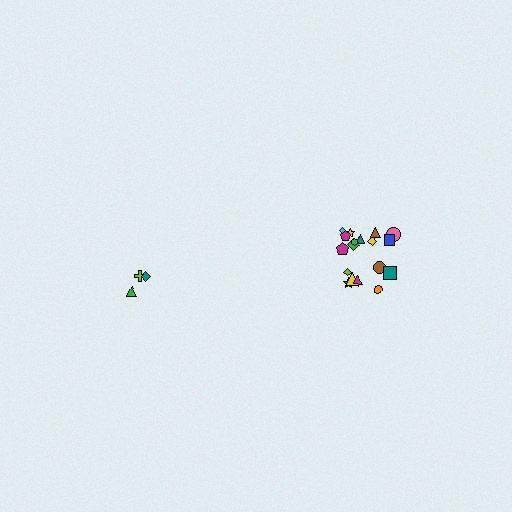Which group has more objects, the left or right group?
The right group.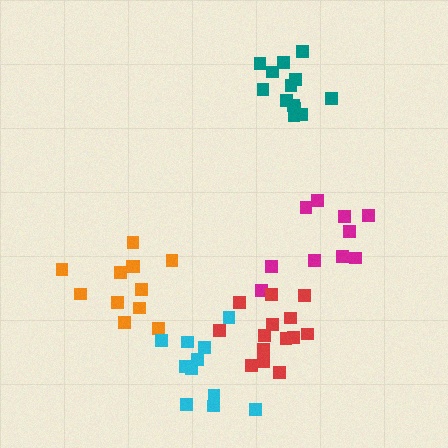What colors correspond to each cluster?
The clusters are colored: teal, orange, magenta, red, cyan.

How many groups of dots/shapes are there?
There are 5 groups.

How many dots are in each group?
Group 1: 13 dots, Group 2: 12 dots, Group 3: 10 dots, Group 4: 14 dots, Group 5: 11 dots (60 total).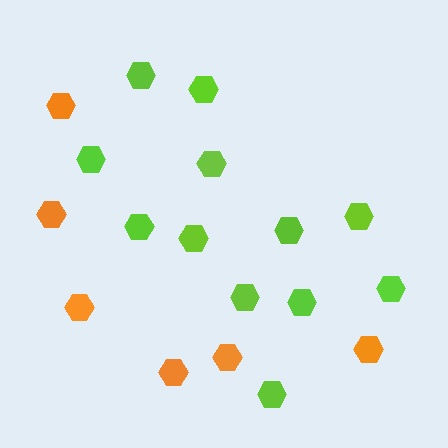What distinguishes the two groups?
There are 2 groups: one group of lime hexagons (12) and one group of orange hexagons (6).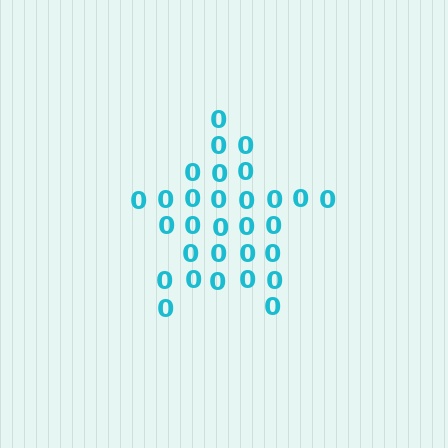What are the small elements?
The small elements are digit 0's.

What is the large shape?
The large shape is a star.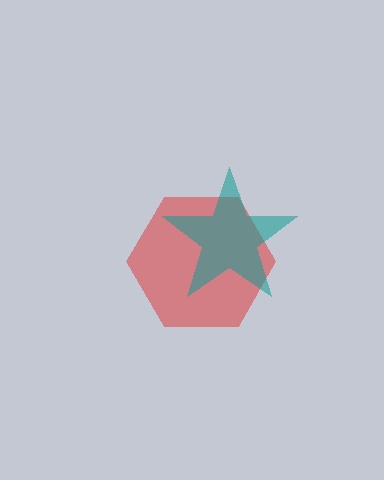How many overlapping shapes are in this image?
There are 2 overlapping shapes in the image.